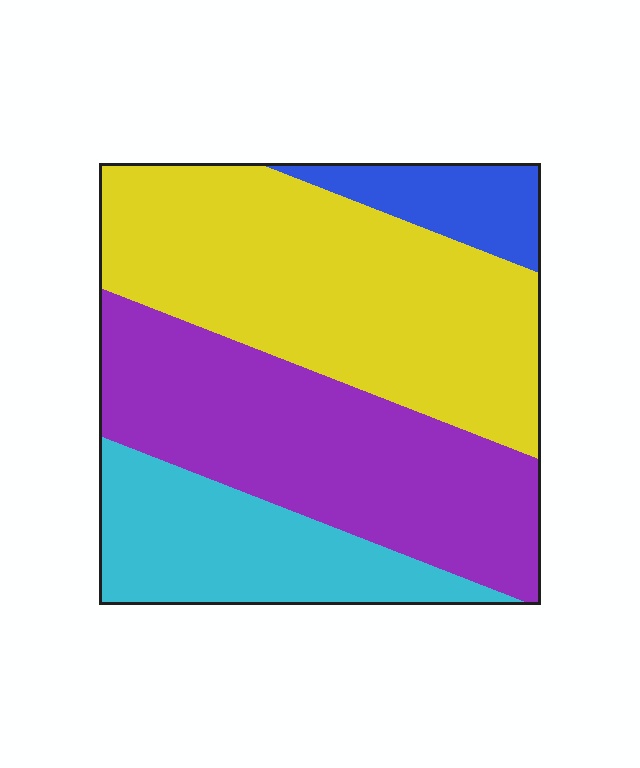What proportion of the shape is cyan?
Cyan takes up less than a quarter of the shape.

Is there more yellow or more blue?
Yellow.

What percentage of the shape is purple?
Purple covers about 35% of the shape.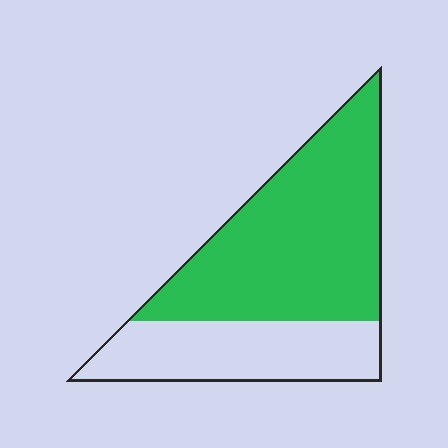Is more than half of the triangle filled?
Yes.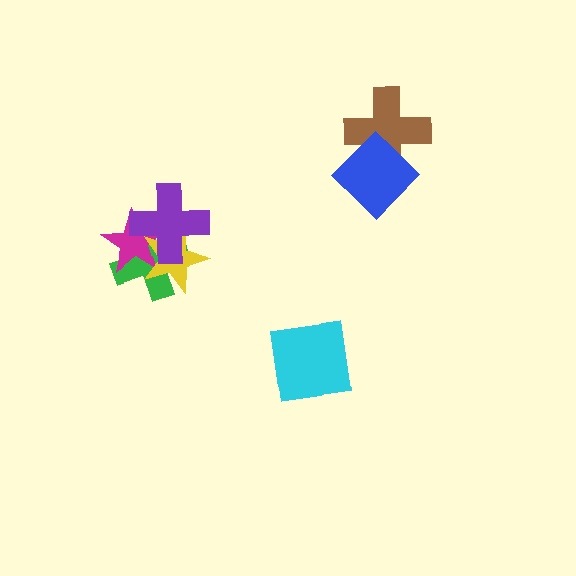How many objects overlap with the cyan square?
0 objects overlap with the cyan square.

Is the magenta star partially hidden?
Yes, it is partially covered by another shape.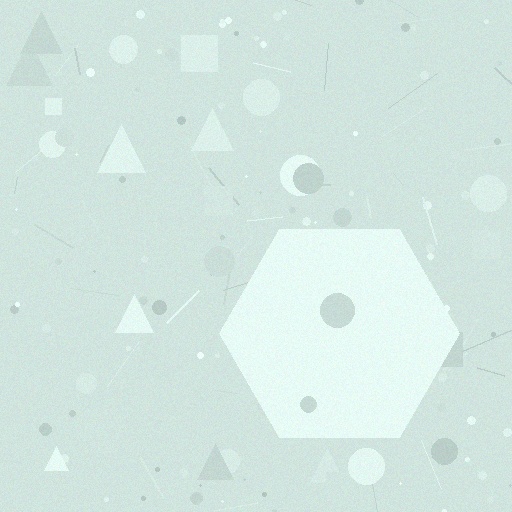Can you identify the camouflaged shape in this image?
The camouflaged shape is a hexagon.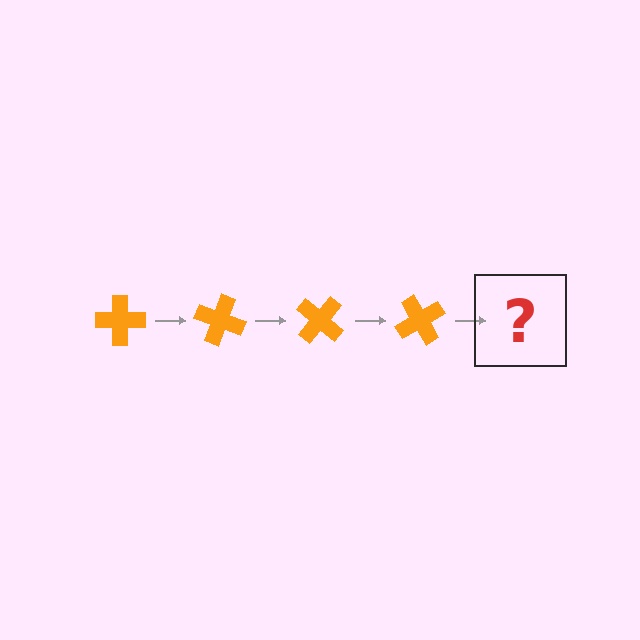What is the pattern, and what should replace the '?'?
The pattern is that the cross rotates 20 degrees each step. The '?' should be an orange cross rotated 80 degrees.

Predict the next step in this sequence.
The next step is an orange cross rotated 80 degrees.